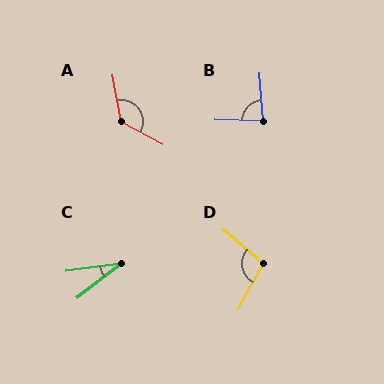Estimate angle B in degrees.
Approximately 84 degrees.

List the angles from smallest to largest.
C (31°), B (84°), D (102°), A (128°).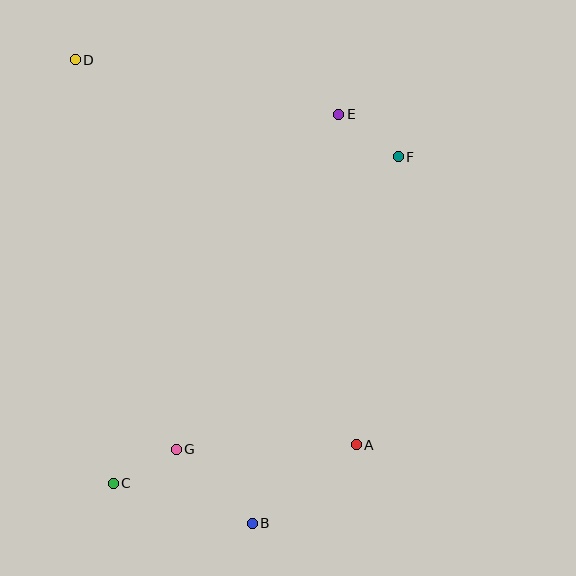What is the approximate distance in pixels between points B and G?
The distance between B and G is approximately 106 pixels.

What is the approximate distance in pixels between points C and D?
The distance between C and D is approximately 426 pixels.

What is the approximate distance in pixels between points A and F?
The distance between A and F is approximately 291 pixels.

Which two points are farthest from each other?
Points B and D are farthest from each other.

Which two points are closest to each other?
Points C and G are closest to each other.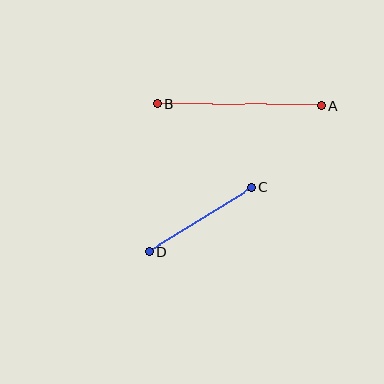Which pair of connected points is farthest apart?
Points A and B are farthest apart.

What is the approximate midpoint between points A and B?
The midpoint is at approximately (239, 105) pixels.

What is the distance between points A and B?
The distance is approximately 164 pixels.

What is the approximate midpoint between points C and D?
The midpoint is at approximately (200, 220) pixels.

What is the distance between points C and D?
The distance is approximately 121 pixels.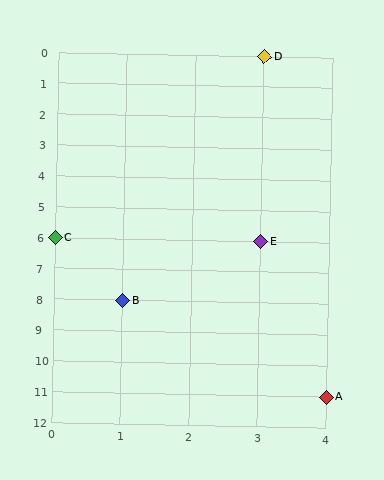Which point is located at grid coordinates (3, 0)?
Point D is at (3, 0).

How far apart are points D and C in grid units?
Points D and C are 3 columns and 6 rows apart (about 6.7 grid units diagonally).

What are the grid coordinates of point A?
Point A is at grid coordinates (4, 11).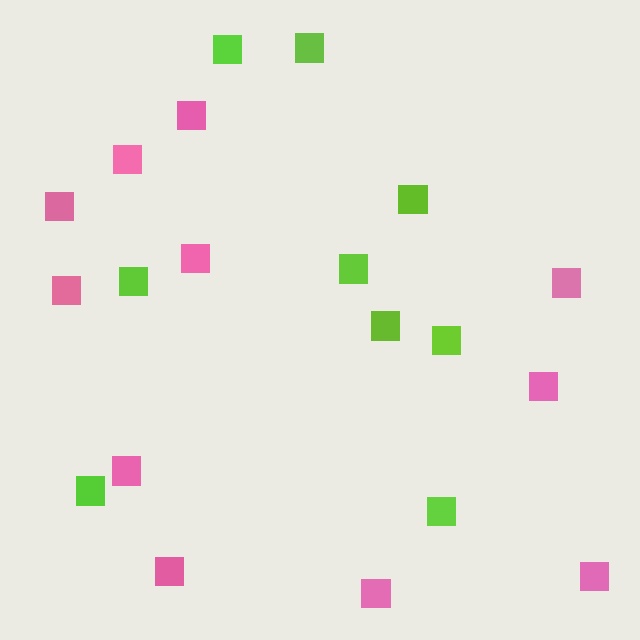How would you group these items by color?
There are 2 groups: one group of lime squares (9) and one group of pink squares (11).